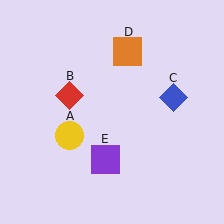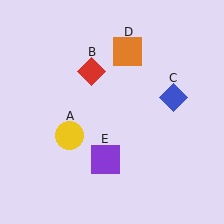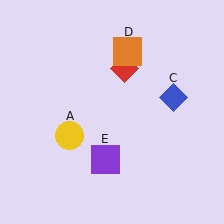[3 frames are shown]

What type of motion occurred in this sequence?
The red diamond (object B) rotated clockwise around the center of the scene.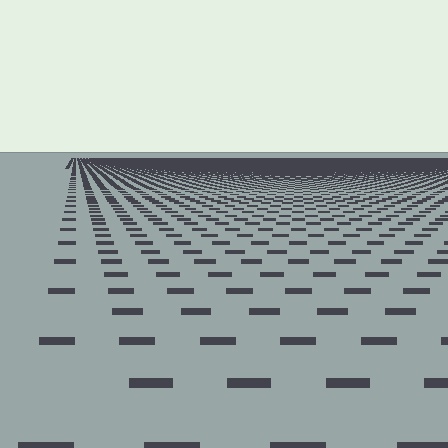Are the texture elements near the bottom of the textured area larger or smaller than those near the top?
Larger. Near the bottom, elements are closer to the viewer and appear at a bigger on-screen size.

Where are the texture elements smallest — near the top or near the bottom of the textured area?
Near the top.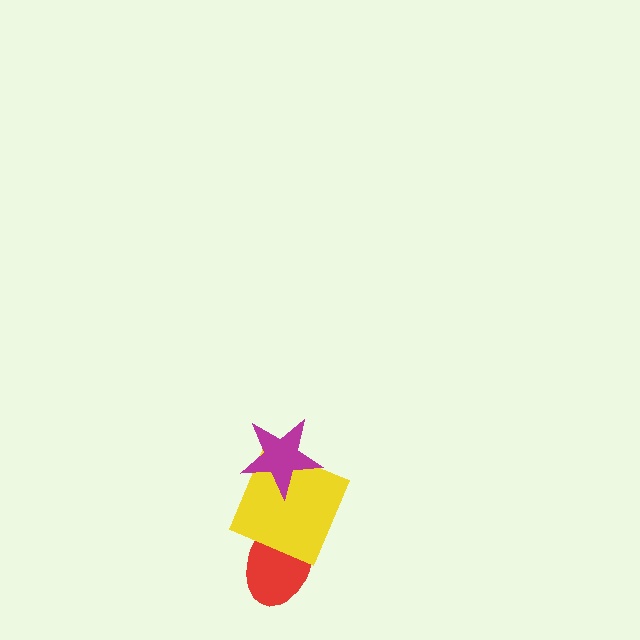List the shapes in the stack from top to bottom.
From top to bottom: the magenta star, the yellow square, the red ellipse.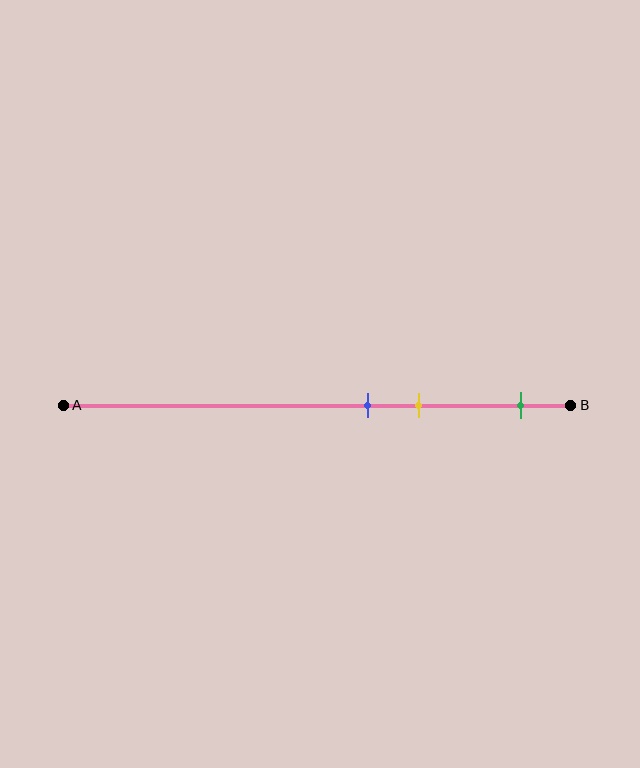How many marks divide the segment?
There are 3 marks dividing the segment.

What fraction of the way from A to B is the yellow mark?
The yellow mark is approximately 70% (0.7) of the way from A to B.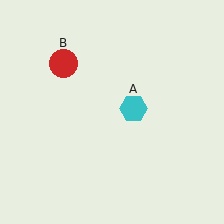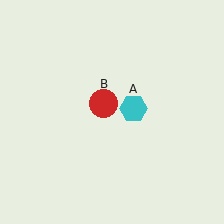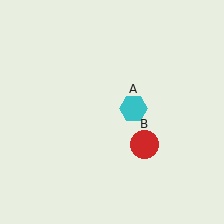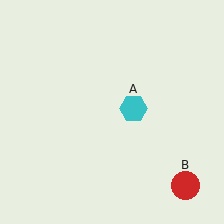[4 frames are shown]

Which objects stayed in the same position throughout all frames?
Cyan hexagon (object A) remained stationary.